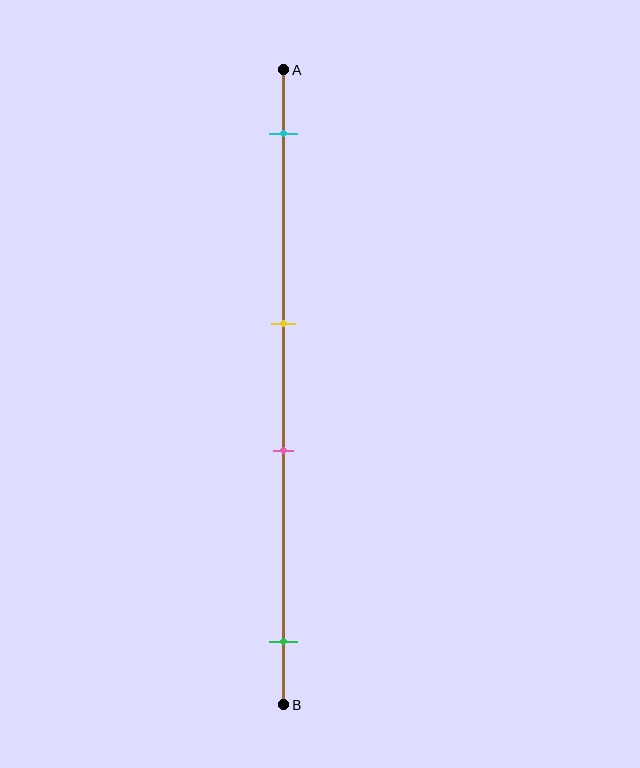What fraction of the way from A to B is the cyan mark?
The cyan mark is approximately 10% (0.1) of the way from A to B.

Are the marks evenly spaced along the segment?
No, the marks are not evenly spaced.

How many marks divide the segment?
There are 4 marks dividing the segment.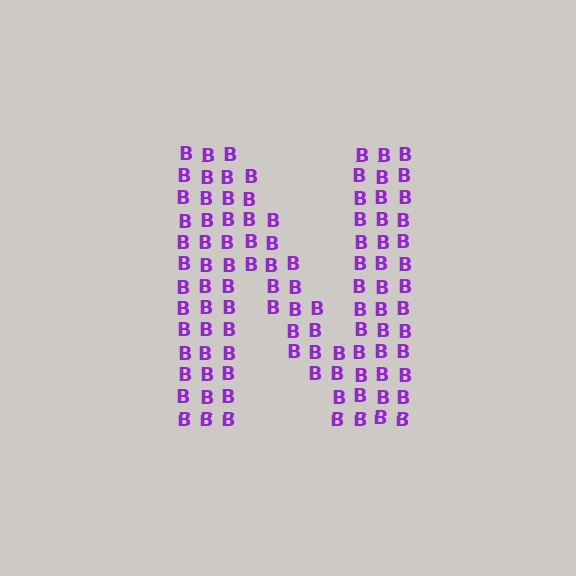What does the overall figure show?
The overall figure shows the letter N.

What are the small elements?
The small elements are letter B's.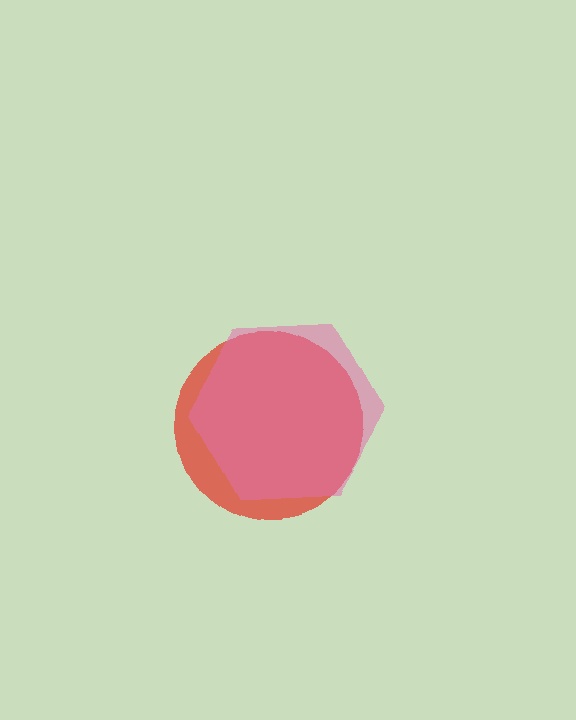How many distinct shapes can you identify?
There are 2 distinct shapes: a red circle, a pink hexagon.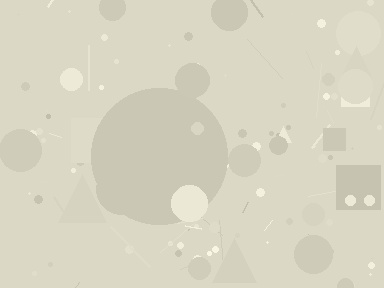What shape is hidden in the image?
A circle is hidden in the image.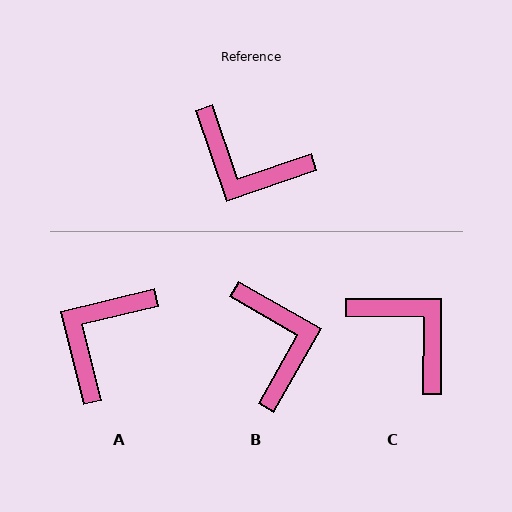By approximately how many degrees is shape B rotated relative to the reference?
Approximately 131 degrees counter-clockwise.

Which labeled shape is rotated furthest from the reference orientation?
C, about 161 degrees away.